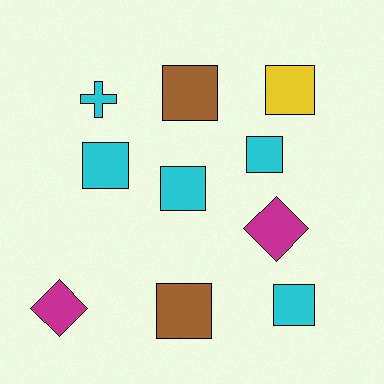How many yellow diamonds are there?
There are no yellow diamonds.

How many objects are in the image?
There are 10 objects.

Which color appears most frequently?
Cyan, with 5 objects.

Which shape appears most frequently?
Square, with 7 objects.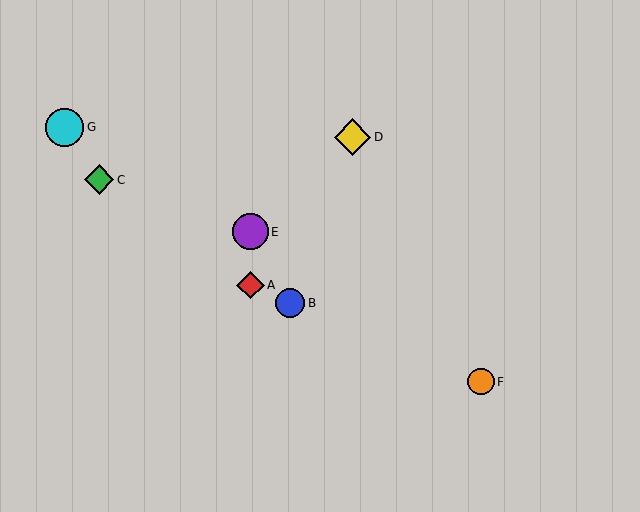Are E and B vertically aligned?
No, E is at x≈250 and B is at x≈290.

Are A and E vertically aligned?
Yes, both are at x≈250.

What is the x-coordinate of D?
Object D is at x≈352.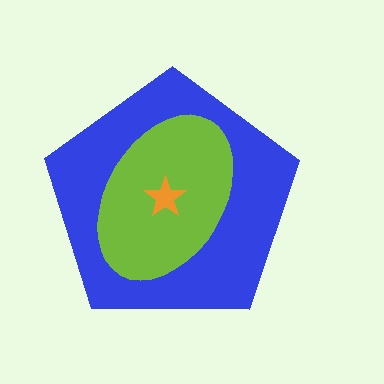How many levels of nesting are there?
3.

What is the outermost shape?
The blue pentagon.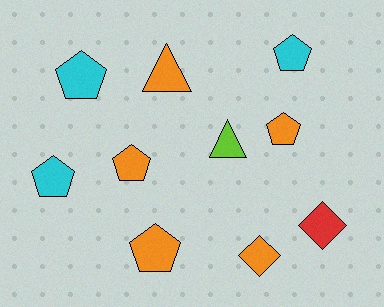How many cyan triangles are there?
There are no cyan triangles.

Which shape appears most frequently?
Pentagon, with 6 objects.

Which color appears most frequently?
Orange, with 5 objects.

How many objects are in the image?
There are 10 objects.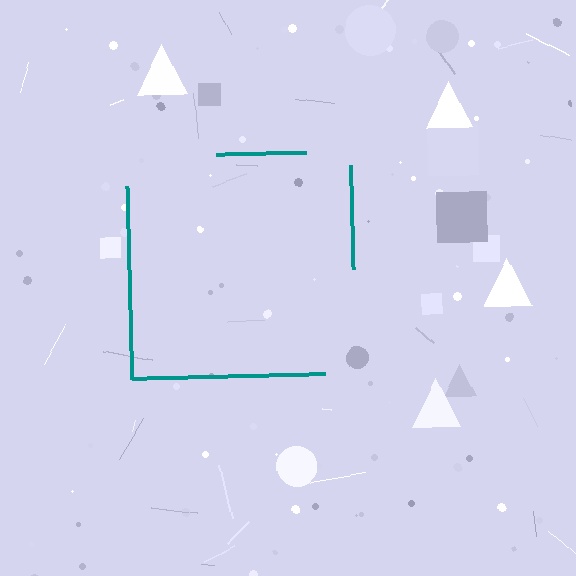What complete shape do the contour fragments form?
The contour fragments form a square.